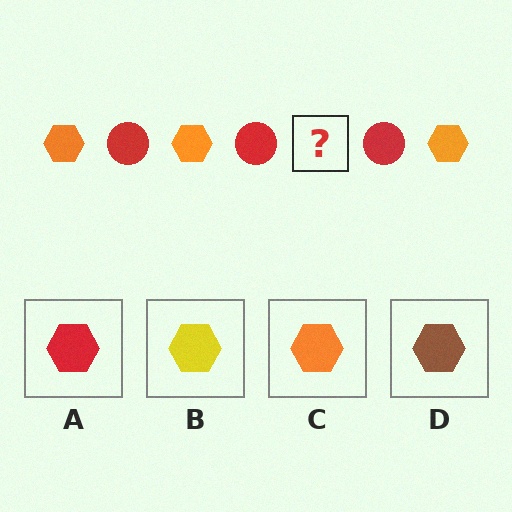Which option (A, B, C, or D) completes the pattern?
C.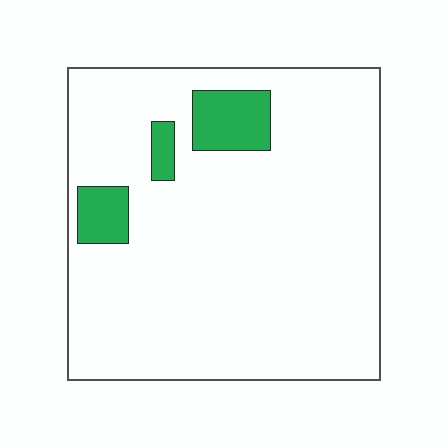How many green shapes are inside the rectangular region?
3.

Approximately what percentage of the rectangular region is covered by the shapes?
Approximately 10%.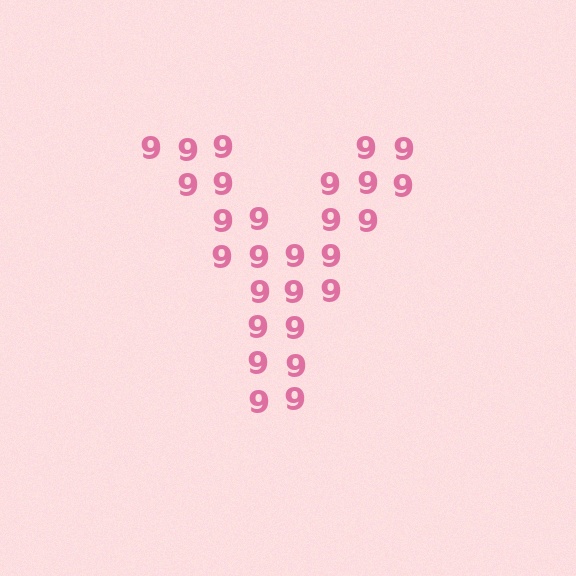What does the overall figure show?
The overall figure shows the letter Y.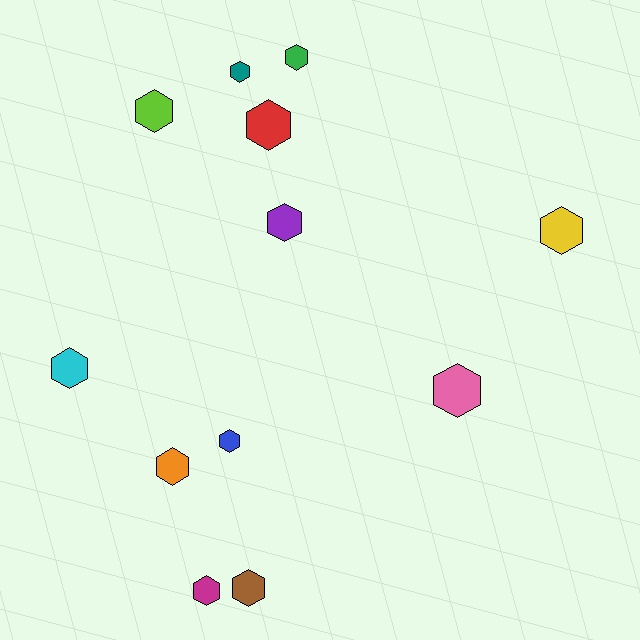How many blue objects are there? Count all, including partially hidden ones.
There is 1 blue object.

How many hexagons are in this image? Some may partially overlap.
There are 12 hexagons.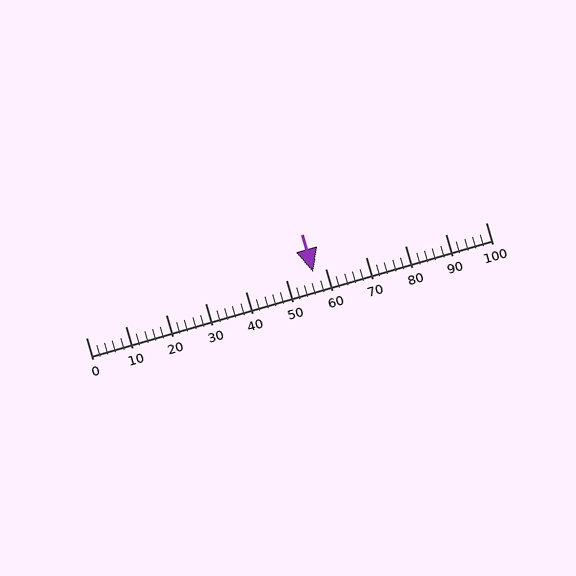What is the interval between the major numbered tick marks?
The major tick marks are spaced 10 units apart.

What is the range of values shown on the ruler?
The ruler shows values from 0 to 100.